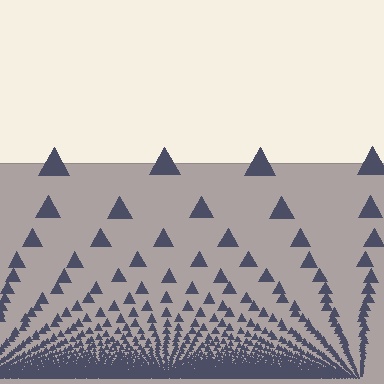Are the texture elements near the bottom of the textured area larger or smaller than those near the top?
Smaller. The gradient is inverted — elements near the bottom are smaller and denser.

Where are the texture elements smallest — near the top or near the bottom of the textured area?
Near the bottom.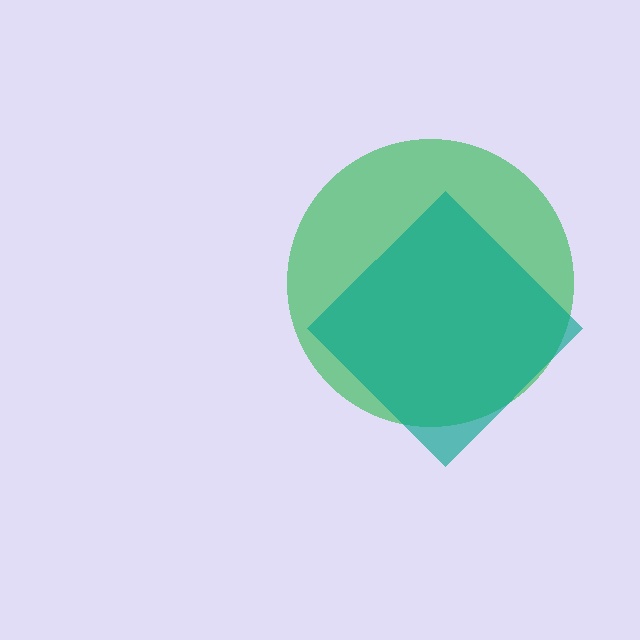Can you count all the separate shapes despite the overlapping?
Yes, there are 2 separate shapes.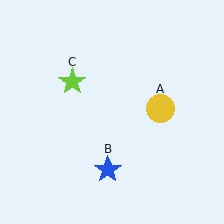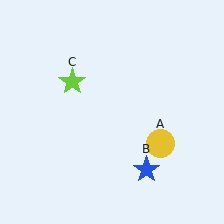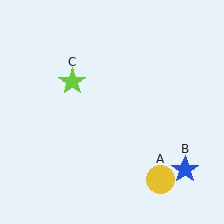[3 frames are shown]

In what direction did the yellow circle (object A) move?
The yellow circle (object A) moved down.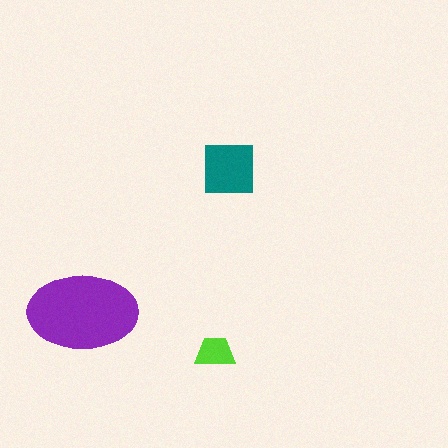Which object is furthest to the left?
The purple ellipse is leftmost.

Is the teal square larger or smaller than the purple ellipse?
Smaller.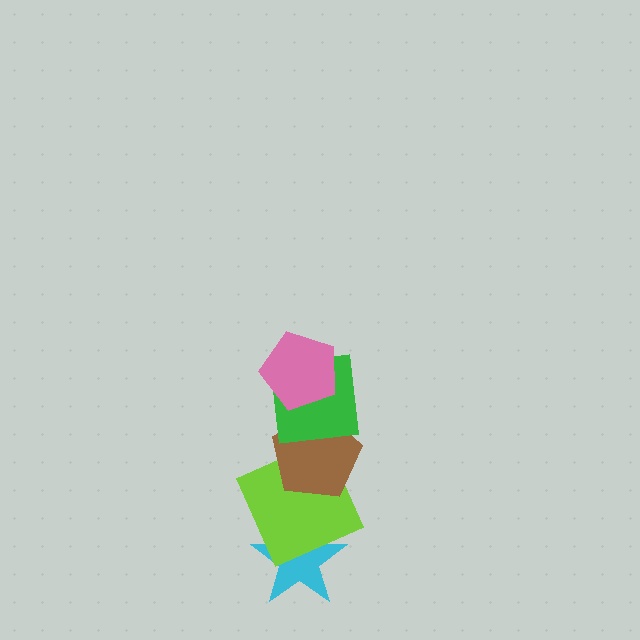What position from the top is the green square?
The green square is 2nd from the top.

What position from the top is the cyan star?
The cyan star is 5th from the top.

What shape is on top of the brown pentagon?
The green square is on top of the brown pentagon.